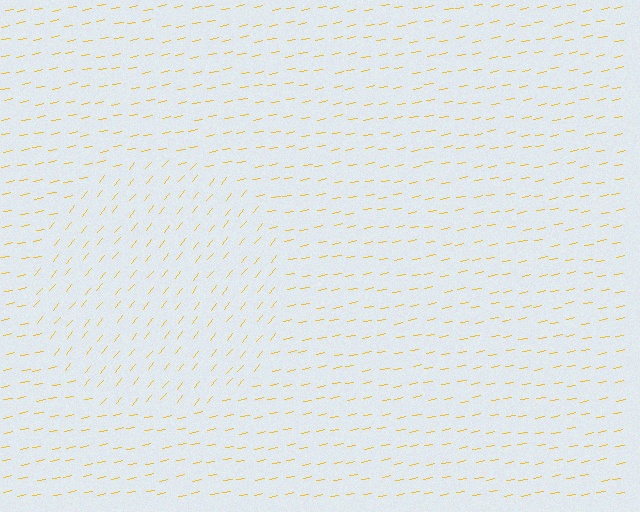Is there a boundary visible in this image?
Yes, there is a texture boundary formed by a change in line orientation.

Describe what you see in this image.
The image is filled with small yellow line segments. A circle region in the image has lines oriented differently from the surrounding lines, creating a visible texture boundary.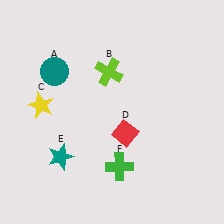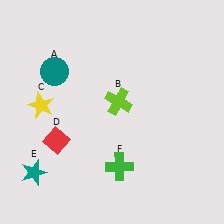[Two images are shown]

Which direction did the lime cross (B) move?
The lime cross (B) moved down.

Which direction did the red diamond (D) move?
The red diamond (D) moved left.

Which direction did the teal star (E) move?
The teal star (E) moved left.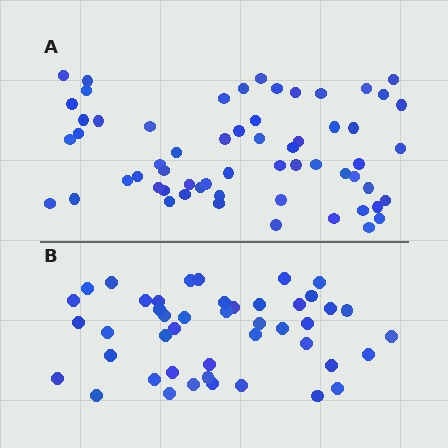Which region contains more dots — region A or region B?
Region A (the top region) has more dots.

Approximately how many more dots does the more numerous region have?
Region A has approximately 15 more dots than region B.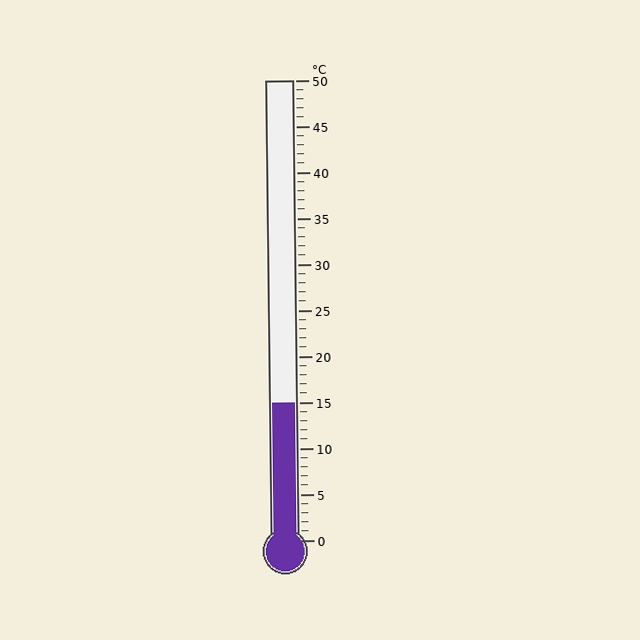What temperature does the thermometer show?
The thermometer shows approximately 15°C.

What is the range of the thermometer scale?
The thermometer scale ranges from 0°C to 50°C.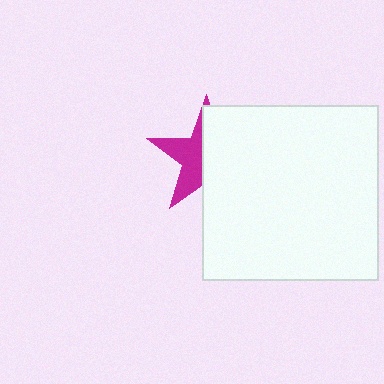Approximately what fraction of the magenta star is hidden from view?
Roughly 58% of the magenta star is hidden behind the white rectangle.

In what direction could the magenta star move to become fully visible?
The magenta star could move left. That would shift it out from behind the white rectangle entirely.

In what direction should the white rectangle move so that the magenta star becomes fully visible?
The white rectangle should move right. That is the shortest direction to clear the overlap and leave the magenta star fully visible.